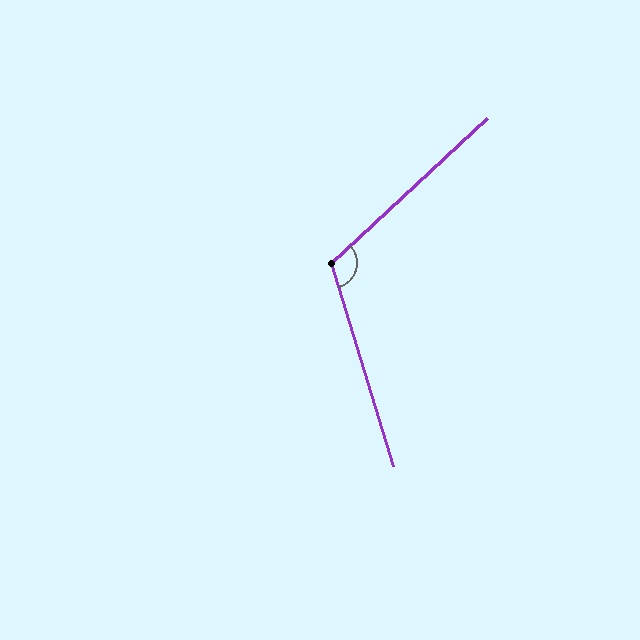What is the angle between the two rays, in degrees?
Approximately 116 degrees.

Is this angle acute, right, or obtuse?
It is obtuse.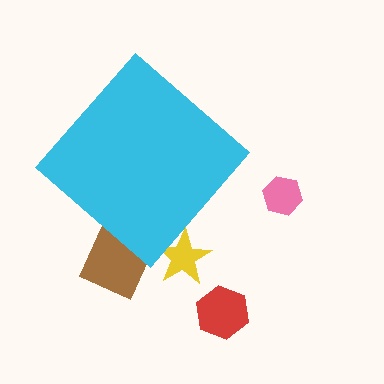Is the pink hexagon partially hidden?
No, the pink hexagon is fully visible.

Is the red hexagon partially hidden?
No, the red hexagon is fully visible.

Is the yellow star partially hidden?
Yes, the yellow star is partially hidden behind the cyan diamond.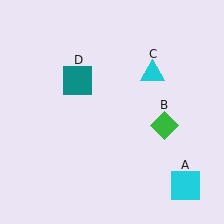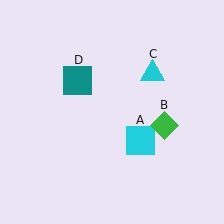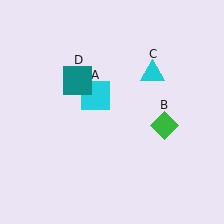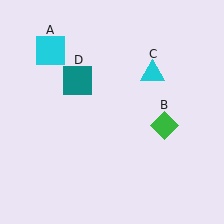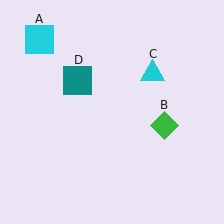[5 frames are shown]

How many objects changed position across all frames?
1 object changed position: cyan square (object A).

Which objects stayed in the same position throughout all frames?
Green diamond (object B) and cyan triangle (object C) and teal square (object D) remained stationary.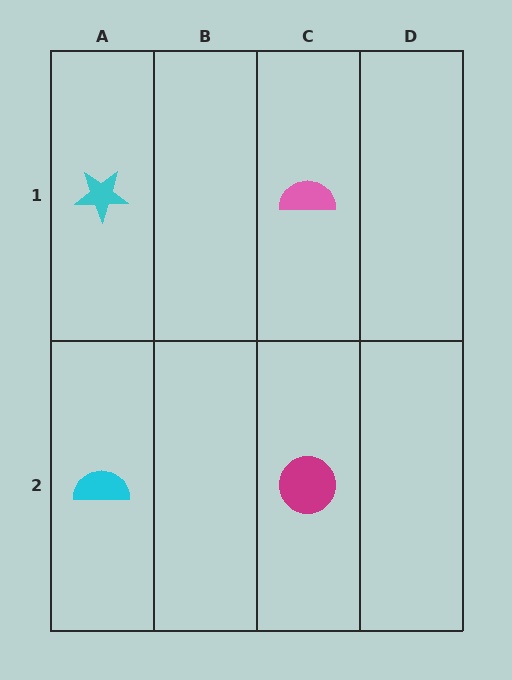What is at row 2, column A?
A cyan semicircle.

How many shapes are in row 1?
2 shapes.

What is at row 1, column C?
A pink semicircle.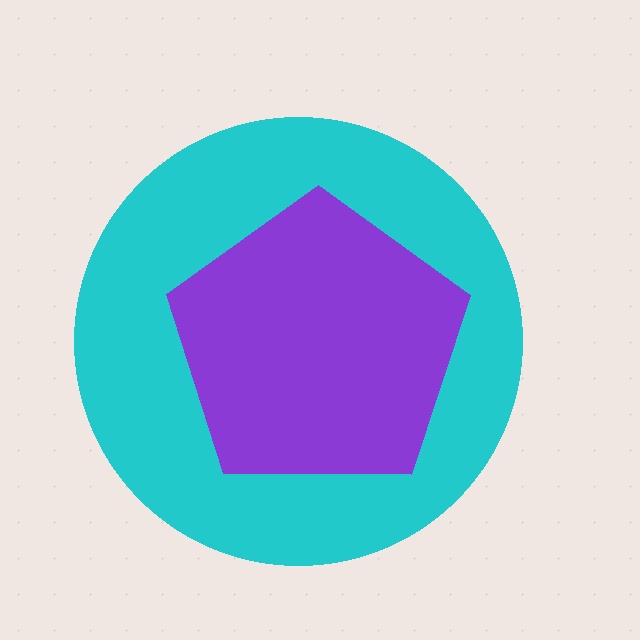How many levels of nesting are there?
2.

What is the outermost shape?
The cyan circle.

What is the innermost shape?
The purple pentagon.